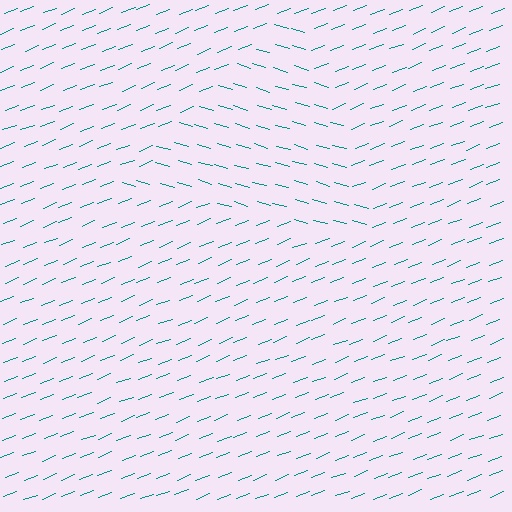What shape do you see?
I see a triangle.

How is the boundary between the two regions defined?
The boundary is defined purely by a change in line orientation (approximately 38 degrees difference). All lines are the same color and thickness.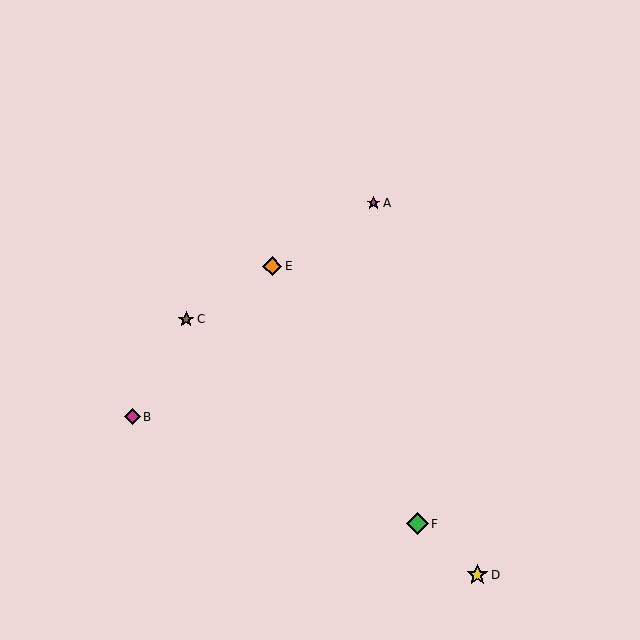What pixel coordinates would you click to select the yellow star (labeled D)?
Click at (477, 575) to select the yellow star D.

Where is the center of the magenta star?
The center of the magenta star is at (374, 203).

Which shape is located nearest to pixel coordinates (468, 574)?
The yellow star (labeled D) at (477, 575) is nearest to that location.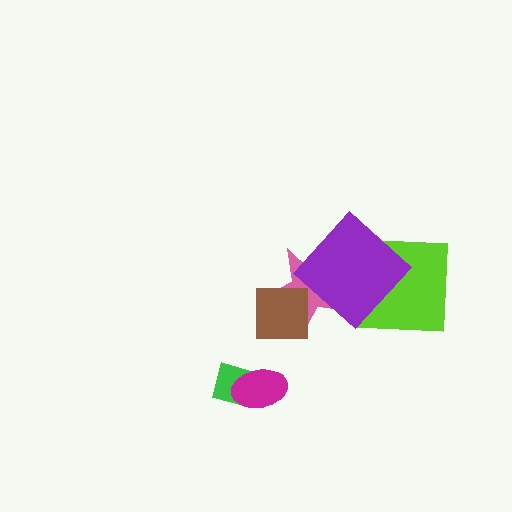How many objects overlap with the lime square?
1 object overlaps with the lime square.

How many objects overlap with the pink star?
2 objects overlap with the pink star.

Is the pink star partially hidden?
Yes, it is partially covered by another shape.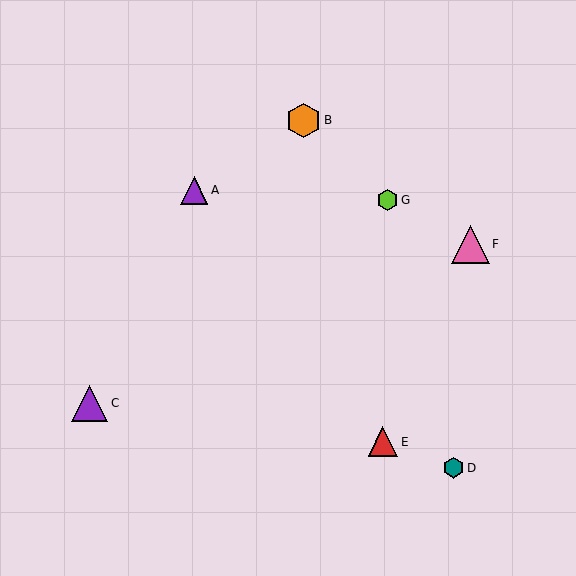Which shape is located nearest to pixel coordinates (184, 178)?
The purple triangle (labeled A) at (194, 190) is nearest to that location.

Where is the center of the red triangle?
The center of the red triangle is at (383, 442).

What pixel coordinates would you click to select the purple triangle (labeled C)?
Click at (90, 403) to select the purple triangle C.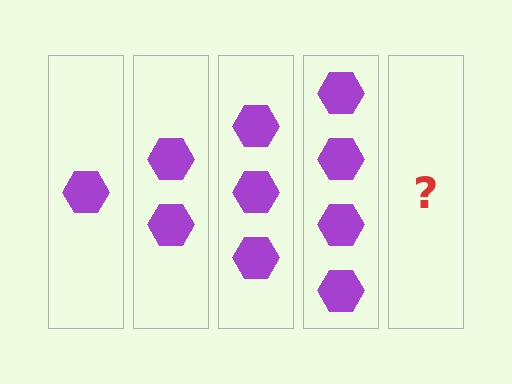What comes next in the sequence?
The next element should be 5 hexagons.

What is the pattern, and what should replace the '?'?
The pattern is that each step adds one more hexagon. The '?' should be 5 hexagons.